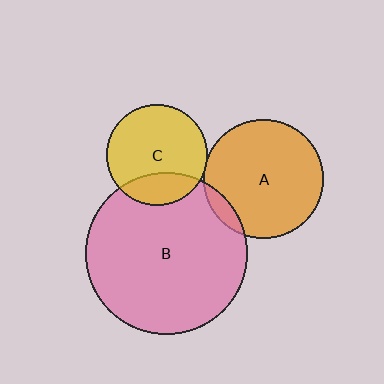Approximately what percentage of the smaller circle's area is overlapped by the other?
Approximately 5%.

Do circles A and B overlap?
Yes.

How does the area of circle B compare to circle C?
Approximately 2.6 times.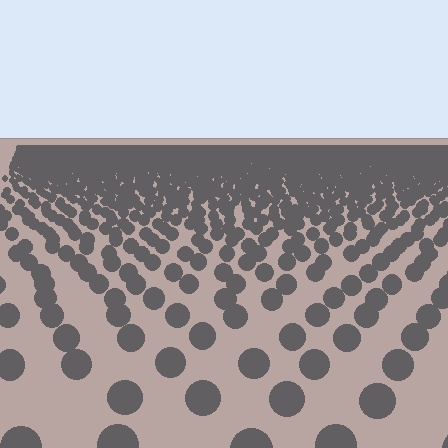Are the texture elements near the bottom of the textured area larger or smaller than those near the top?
Larger. Near the bottom, elements are closer to the viewer and appear at a bigger on-screen size.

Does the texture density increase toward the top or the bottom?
Density increases toward the top.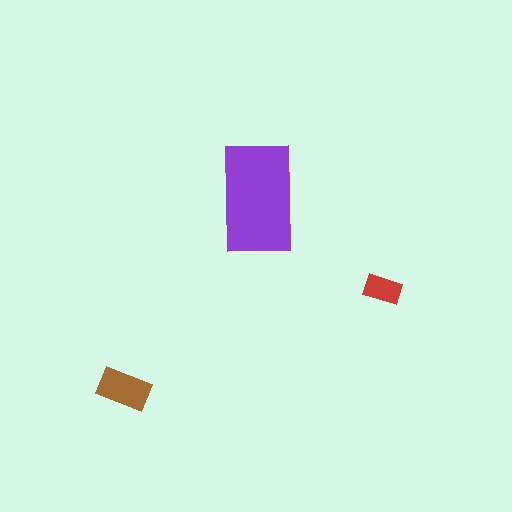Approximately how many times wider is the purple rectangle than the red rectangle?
About 3 times wider.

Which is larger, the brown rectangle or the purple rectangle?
The purple one.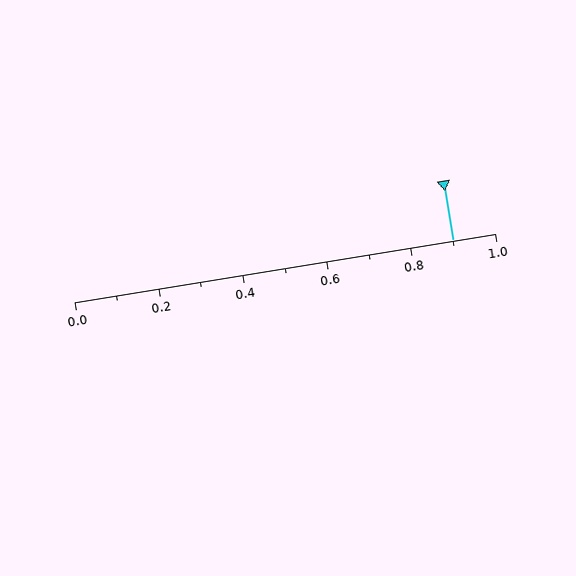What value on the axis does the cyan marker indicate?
The marker indicates approximately 0.9.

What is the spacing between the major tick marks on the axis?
The major ticks are spaced 0.2 apart.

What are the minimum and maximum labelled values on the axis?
The axis runs from 0.0 to 1.0.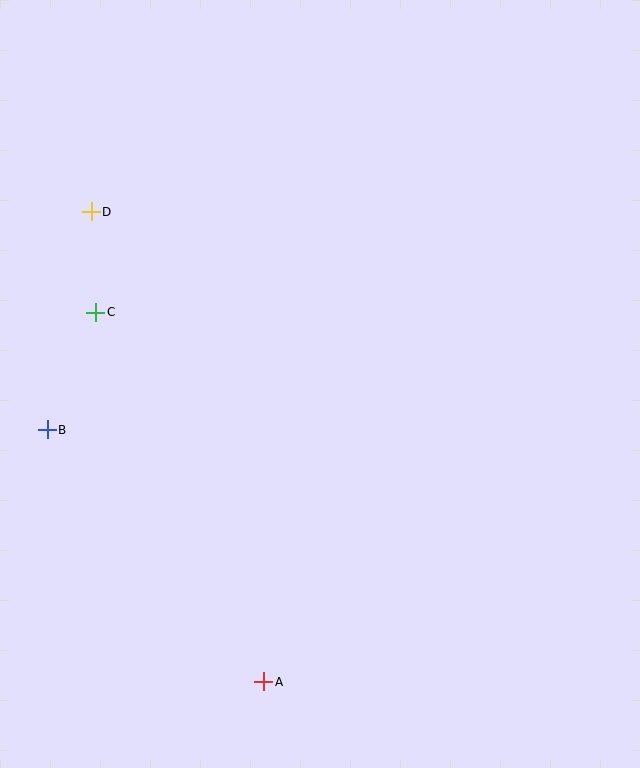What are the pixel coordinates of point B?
Point B is at (47, 430).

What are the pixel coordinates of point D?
Point D is at (91, 212).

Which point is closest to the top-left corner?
Point D is closest to the top-left corner.